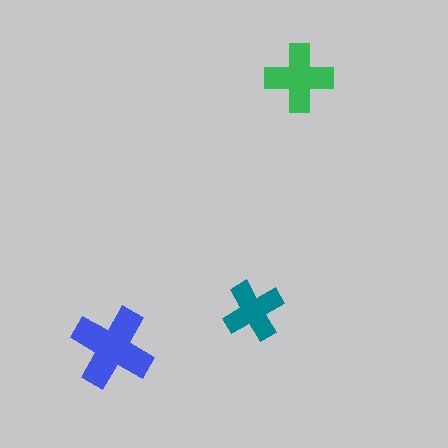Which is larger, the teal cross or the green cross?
The green one.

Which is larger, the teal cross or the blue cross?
The blue one.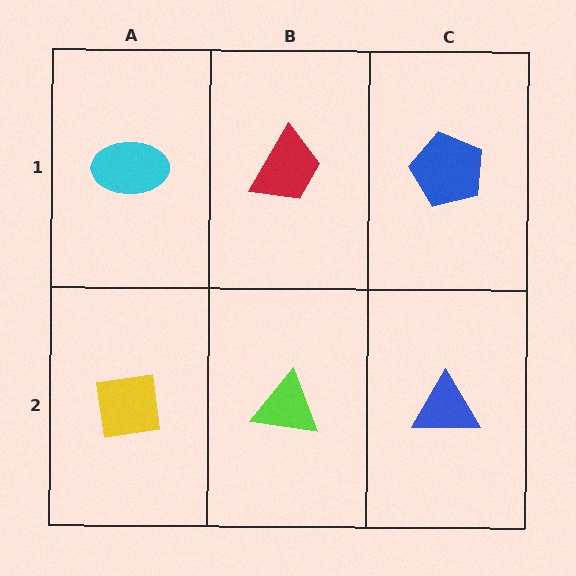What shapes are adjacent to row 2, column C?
A blue pentagon (row 1, column C), a lime triangle (row 2, column B).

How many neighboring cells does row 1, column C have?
2.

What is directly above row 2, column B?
A red trapezoid.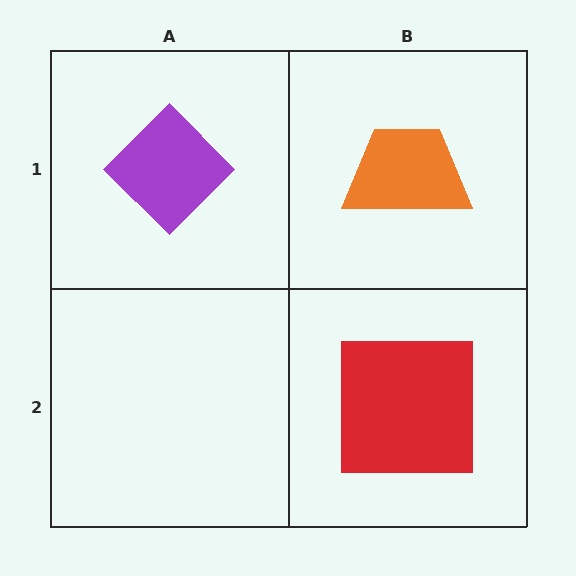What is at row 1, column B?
An orange trapezoid.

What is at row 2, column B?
A red square.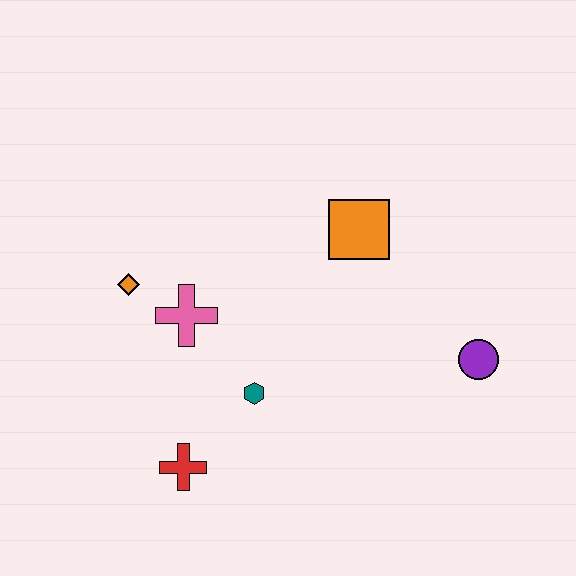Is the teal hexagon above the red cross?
Yes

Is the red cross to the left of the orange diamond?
No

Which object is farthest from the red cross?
The purple circle is farthest from the red cross.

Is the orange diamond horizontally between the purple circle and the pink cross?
No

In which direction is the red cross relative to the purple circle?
The red cross is to the left of the purple circle.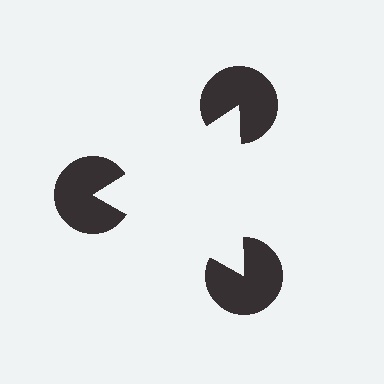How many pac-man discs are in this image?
There are 3 — one at each vertex of the illusory triangle.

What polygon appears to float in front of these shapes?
An illusory triangle — its edges are inferred from the aligned wedge cuts in the pac-man discs, not physically drawn.